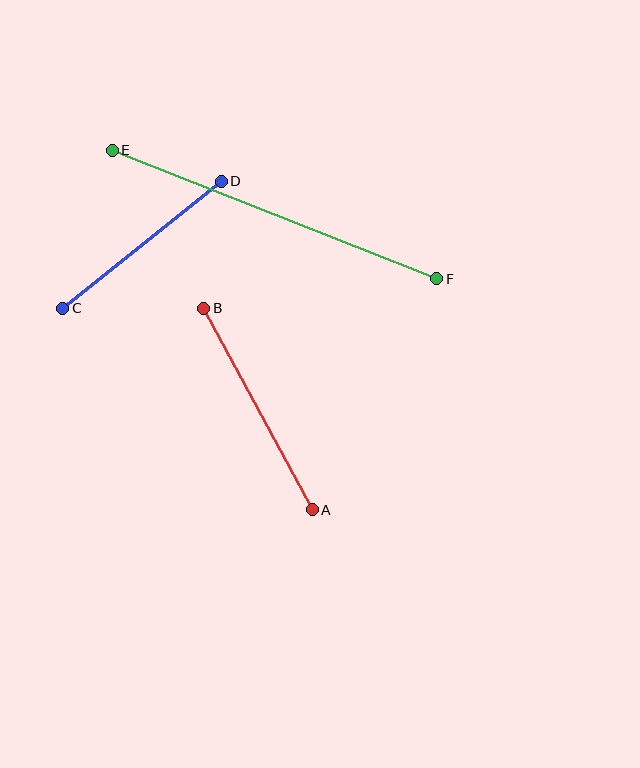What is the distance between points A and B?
The distance is approximately 229 pixels.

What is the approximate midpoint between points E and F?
The midpoint is at approximately (275, 214) pixels.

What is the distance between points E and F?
The distance is approximately 349 pixels.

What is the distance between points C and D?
The distance is approximately 203 pixels.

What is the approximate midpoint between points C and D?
The midpoint is at approximately (142, 245) pixels.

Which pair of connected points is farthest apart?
Points E and F are farthest apart.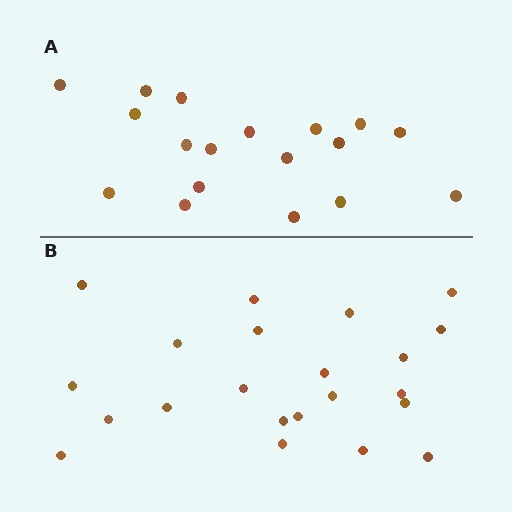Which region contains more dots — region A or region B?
Region B (the bottom region) has more dots.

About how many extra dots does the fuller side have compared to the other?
Region B has about 4 more dots than region A.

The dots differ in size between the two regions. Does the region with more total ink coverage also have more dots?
No. Region A has more total ink coverage because its dots are larger, but region B actually contains more individual dots. Total area can be misleading — the number of items is what matters here.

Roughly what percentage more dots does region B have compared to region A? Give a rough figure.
About 20% more.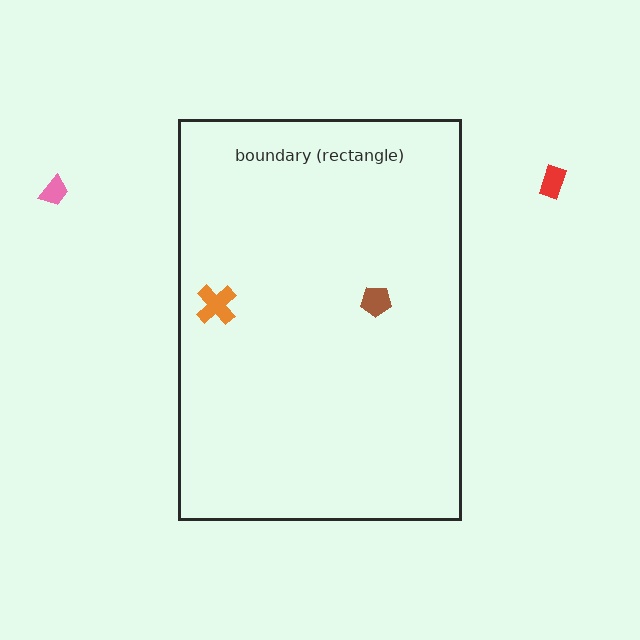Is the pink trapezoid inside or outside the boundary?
Outside.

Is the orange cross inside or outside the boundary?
Inside.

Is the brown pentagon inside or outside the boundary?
Inside.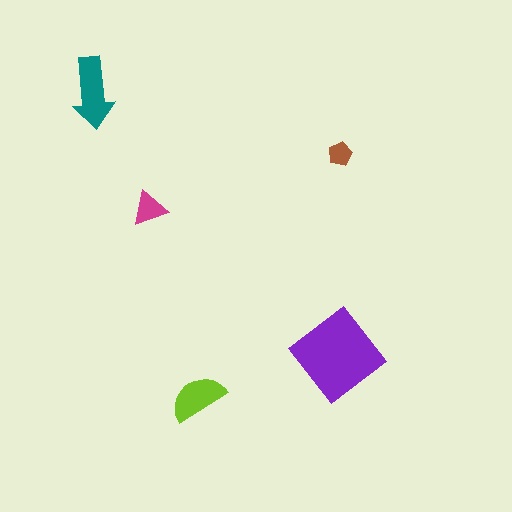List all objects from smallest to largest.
The brown pentagon, the magenta triangle, the lime semicircle, the teal arrow, the purple diamond.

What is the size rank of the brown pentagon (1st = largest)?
5th.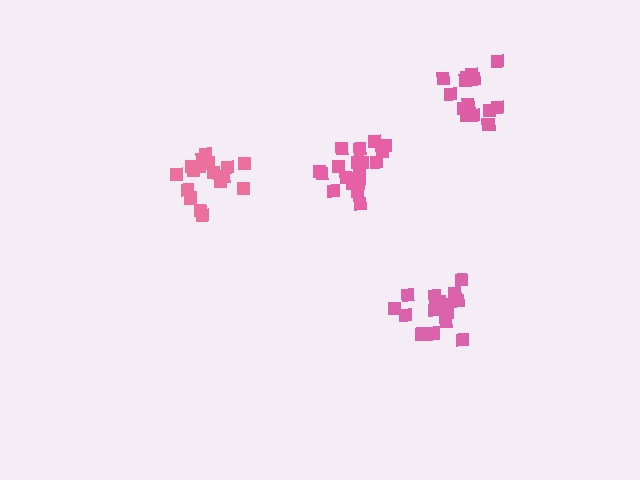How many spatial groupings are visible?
There are 4 spatial groupings.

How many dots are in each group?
Group 1: 18 dots, Group 2: 17 dots, Group 3: 21 dots, Group 4: 17 dots (73 total).